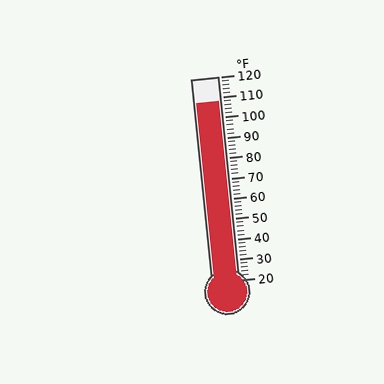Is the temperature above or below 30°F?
The temperature is above 30°F.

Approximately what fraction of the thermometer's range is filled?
The thermometer is filled to approximately 90% of its range.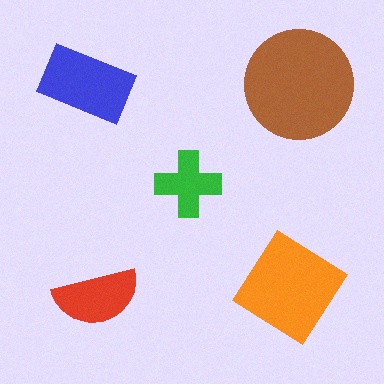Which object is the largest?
The brown circle.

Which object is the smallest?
The green cross.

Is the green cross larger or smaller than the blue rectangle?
Smaller.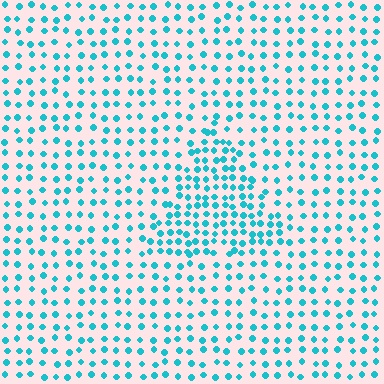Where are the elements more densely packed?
The elements are more densely packed inside the triangle boundary.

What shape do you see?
I see a triangle.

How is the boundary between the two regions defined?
The boundary is defined by a change in element density (approximately 1.8x ratio). All elements are the same color, size, and shape.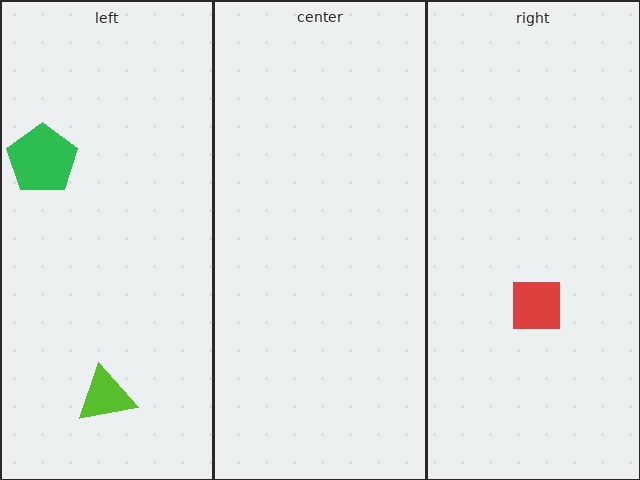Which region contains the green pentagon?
The left region.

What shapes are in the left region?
The green pentagon, the lime triangle.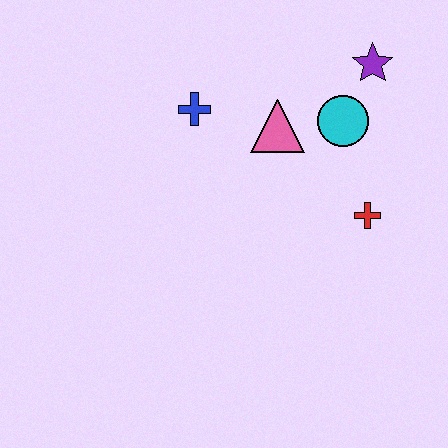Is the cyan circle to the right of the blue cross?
Yes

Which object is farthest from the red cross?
The blue cross is farthest from the red cross.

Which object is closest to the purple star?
The cyan circle is closest to the purple star.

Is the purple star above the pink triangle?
Yes